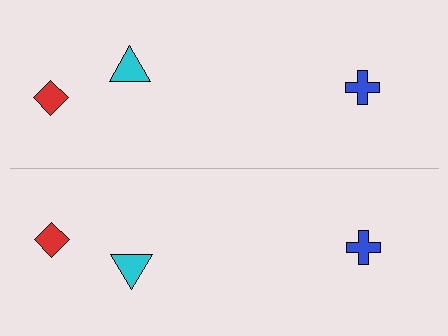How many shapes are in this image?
There are 6 shapes in this image.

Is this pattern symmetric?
Yes, this pattern has bilateral (reflection) symmetry.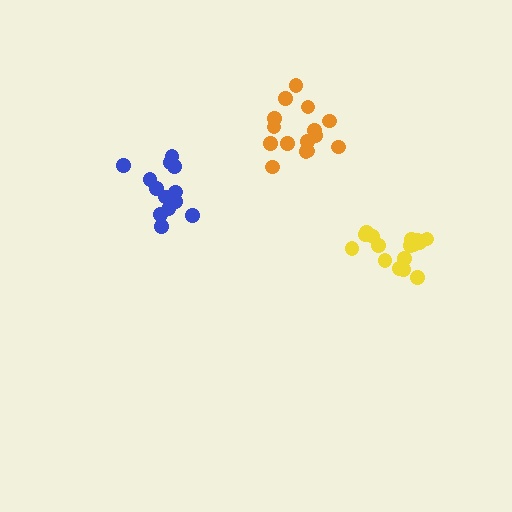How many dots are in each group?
Group 1: 15 dots, Group 2: 13 dots, Group 3: 16 dots (44 total).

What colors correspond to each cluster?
The clusters are colored: orange, blue, yellow.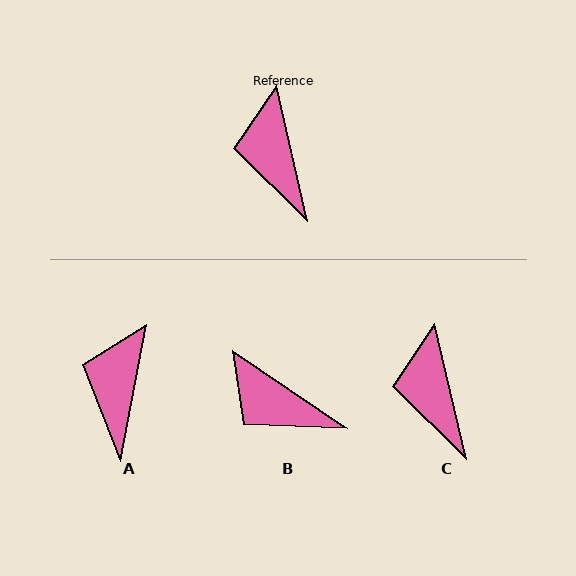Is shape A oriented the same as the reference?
No, it is off by about 24 degrees.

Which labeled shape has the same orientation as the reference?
C.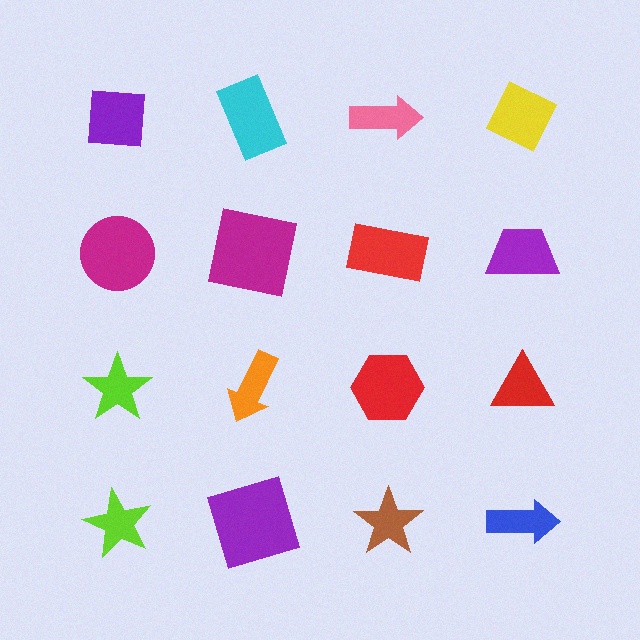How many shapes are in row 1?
4 shapes.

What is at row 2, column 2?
A magenta square.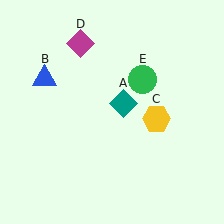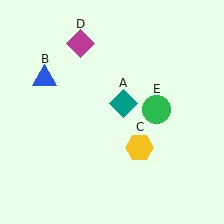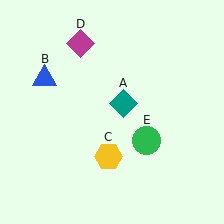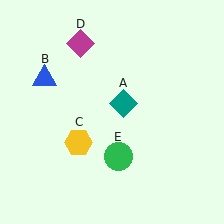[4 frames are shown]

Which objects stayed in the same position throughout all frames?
Teal diamond (object A) and blue triangle (object B) and magenta diamond (object D) remained stationary.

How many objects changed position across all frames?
2 objects changed position: yellow hexagon (object C), green circle (object E).